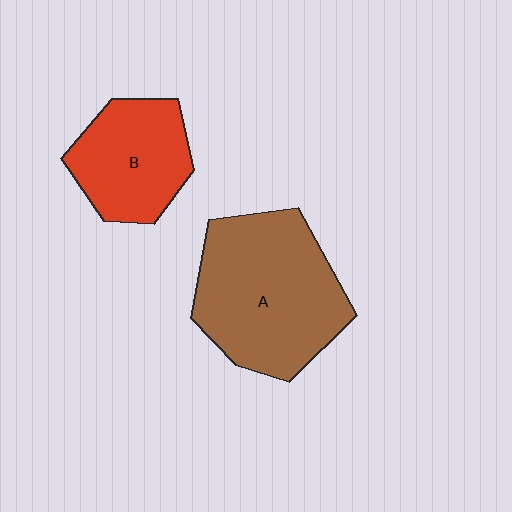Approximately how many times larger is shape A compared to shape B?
Approximately 1.6 times.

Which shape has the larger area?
Shape A (brown).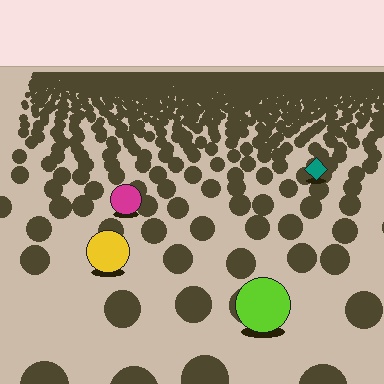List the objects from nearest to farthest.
From nearest to farthest: the lime circle, the yellow circle, the magenta circle, the teal diamond.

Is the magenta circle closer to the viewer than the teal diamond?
Yes. The magenta circle is closer — you can tell from the texture gradient: the ground texture is coarser near it.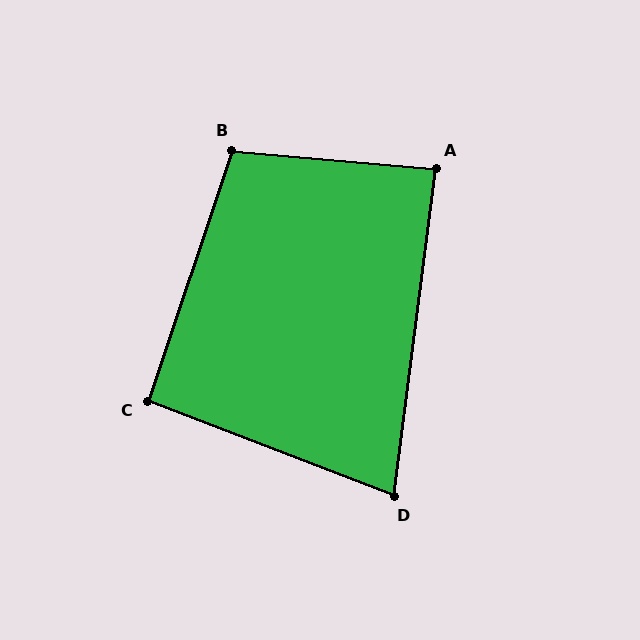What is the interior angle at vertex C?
Approximately 92 degrees (approximately right).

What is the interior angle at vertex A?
Approximately 88 degrees (approximately right).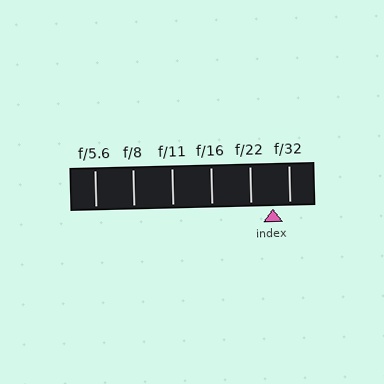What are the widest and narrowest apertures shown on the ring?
The widest aperture shown is f/5.6 and the narrowest is f/32.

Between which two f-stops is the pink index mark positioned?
The index mark is between f/22 and f/32.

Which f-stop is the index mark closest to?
The index mark is closest to f/32.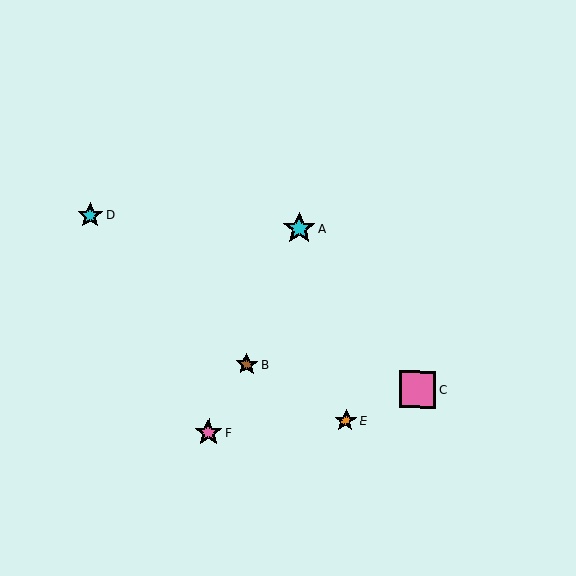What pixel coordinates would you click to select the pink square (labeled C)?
Click at (418, 389) to select the pink square C.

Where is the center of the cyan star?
The center of the cyan star is at (90, 215).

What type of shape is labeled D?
Shape D is a cyan star.